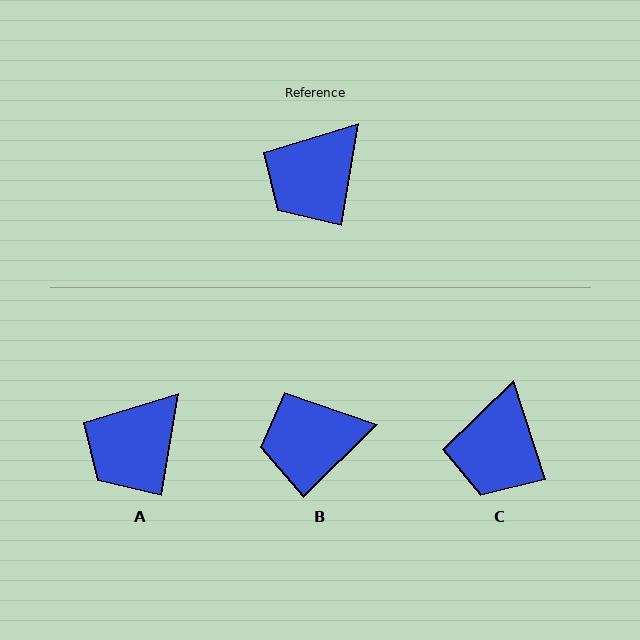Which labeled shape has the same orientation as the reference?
A.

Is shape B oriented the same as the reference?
No, it is off by about 36 degrees.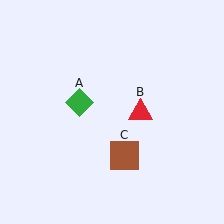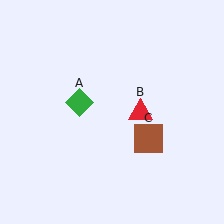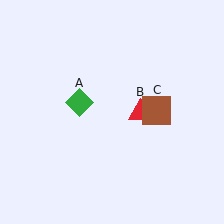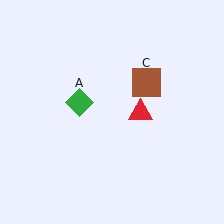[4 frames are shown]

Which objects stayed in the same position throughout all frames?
Green diamond (object A) and red triangle (object B) remained stationary.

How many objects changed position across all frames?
1 object changed position: brown square (object C).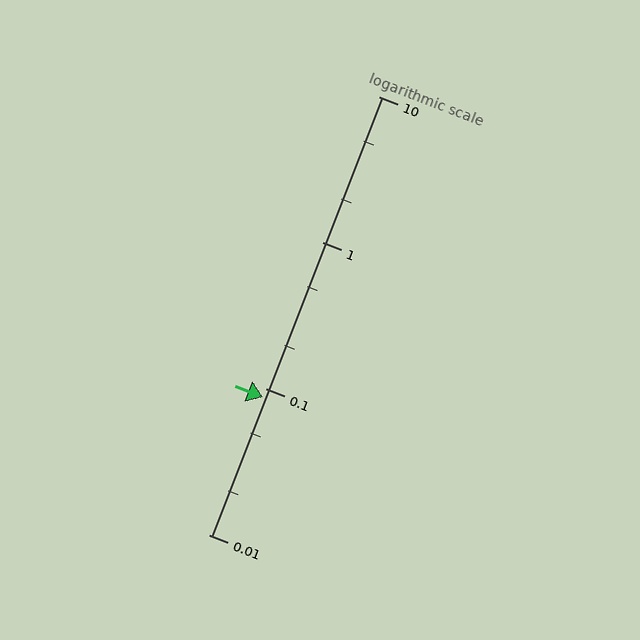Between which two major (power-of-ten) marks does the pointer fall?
The pointer is between 0.01 and 0.1.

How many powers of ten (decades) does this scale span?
The scale spans 3 decades, from 0.01 to 10.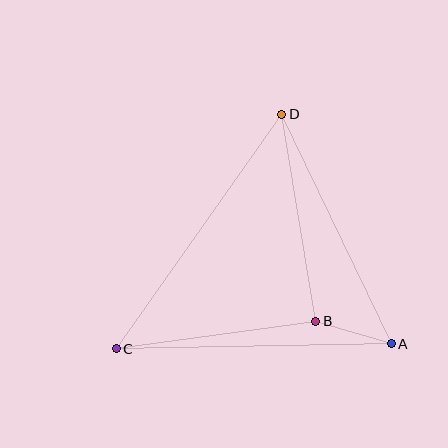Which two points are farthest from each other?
Points C and D are farthest from each other.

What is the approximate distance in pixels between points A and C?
The distance between A and C is approximately 275 pixels.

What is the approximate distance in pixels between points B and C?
The distance between B and C is approximately 201 pixels.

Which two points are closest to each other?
Points A and B are closest to each other.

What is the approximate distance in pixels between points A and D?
The distance between A and D is approximately 254 pixels.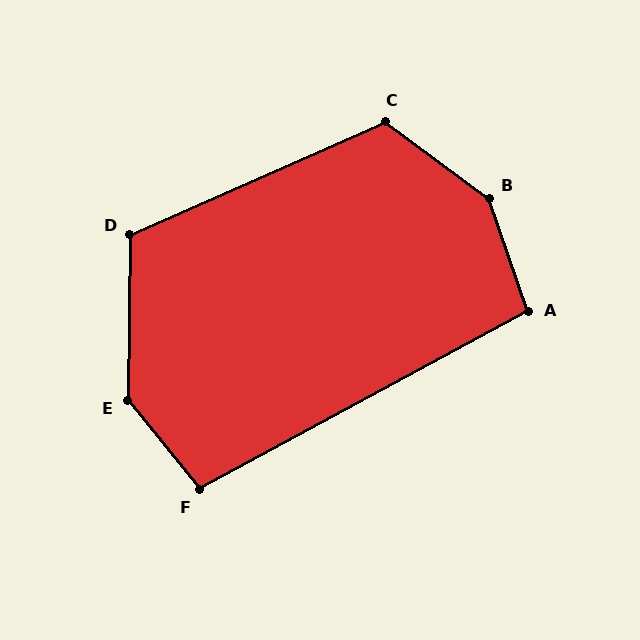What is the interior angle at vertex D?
Approximately 115 degrees (obtuse).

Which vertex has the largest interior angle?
B, at approximately 145 degrees.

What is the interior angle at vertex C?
Approximately 120 degrees (obtuse).